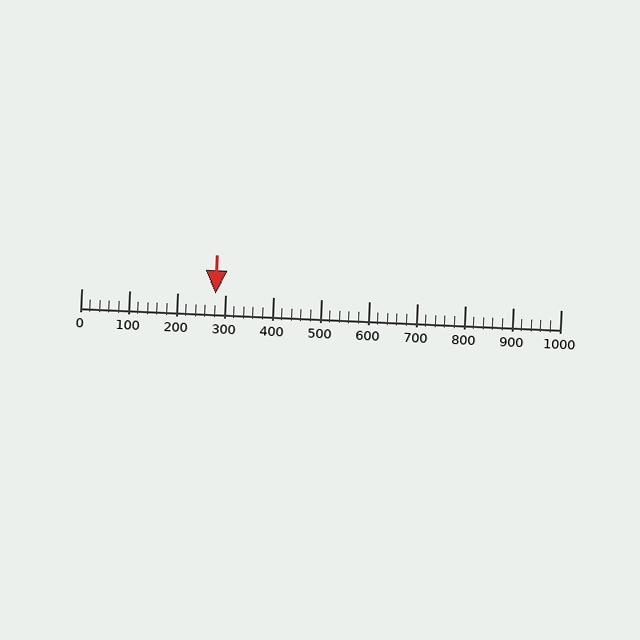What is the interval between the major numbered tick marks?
The major tick marks are spaced 100 units apart.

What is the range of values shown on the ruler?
The ruler shows values from 0 to 1000.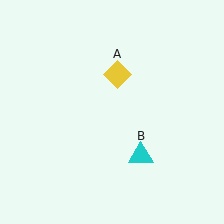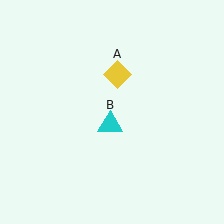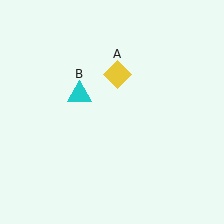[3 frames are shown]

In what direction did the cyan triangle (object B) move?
The cyan triangle (object B) moved up and to the left.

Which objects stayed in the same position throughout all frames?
Yellow diamond (object A) remained stationary.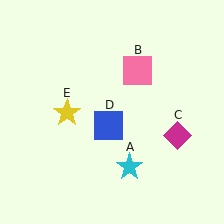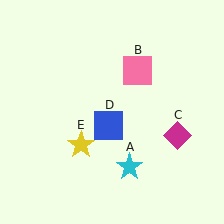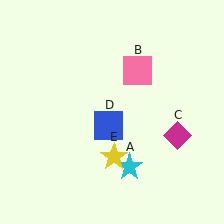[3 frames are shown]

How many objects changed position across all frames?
1 object changed position: yellow star (object E).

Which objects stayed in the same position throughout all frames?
Cyan star (object A) and pink square (object B) and magenta diamond (object C) and blue square (object D) remained stationary.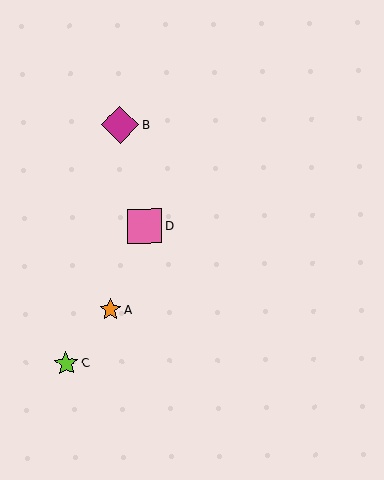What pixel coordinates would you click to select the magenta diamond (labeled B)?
Click at (120, 125) to select the magenta diamond B.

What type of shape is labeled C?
Shape C is a lime star.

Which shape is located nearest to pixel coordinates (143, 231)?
The pink square (labeled D) at (145, 226) is nearest to that location.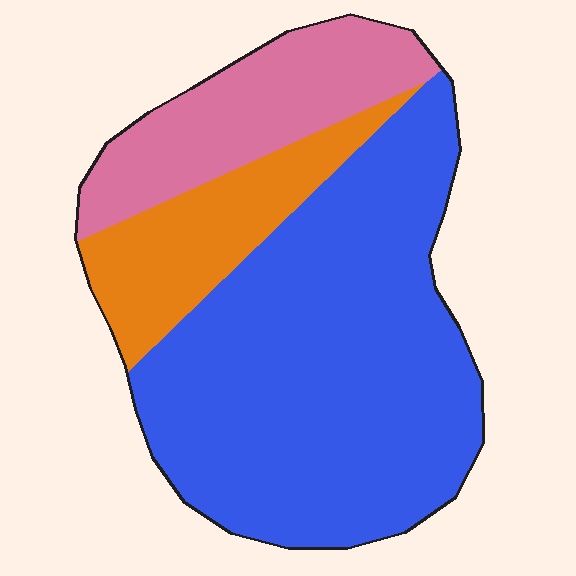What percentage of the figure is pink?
Pink takes up about one fifth (1/5) of the figure.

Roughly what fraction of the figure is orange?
Orange covers 17% of the figure.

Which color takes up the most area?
Blue, at roughly 65%.